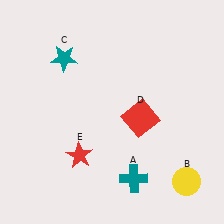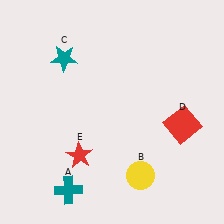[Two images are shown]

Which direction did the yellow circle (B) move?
The yellow circle (B) moved left.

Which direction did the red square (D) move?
The red square (D) moved right.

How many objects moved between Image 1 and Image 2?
3 objects moved between the two images.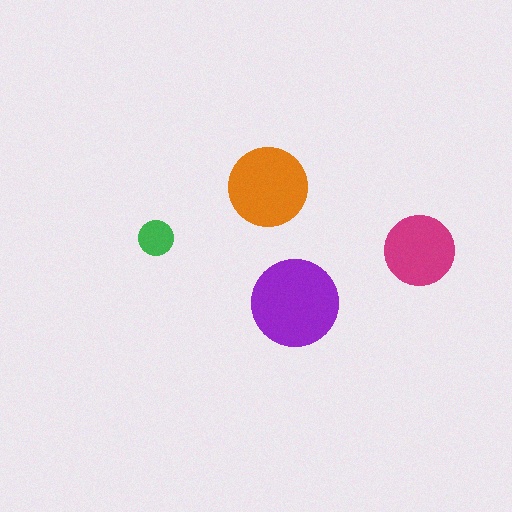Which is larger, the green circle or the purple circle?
The purple one.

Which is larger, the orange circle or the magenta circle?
The orange one.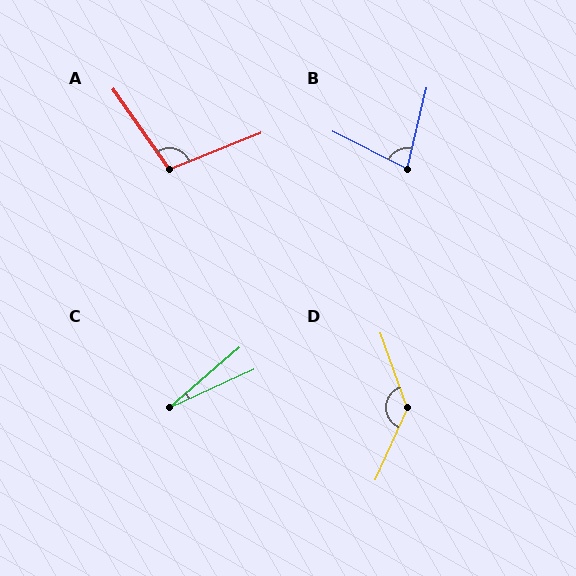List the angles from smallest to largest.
C (16°), B (76°), A (104°), D (136°).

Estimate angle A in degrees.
Approximately 104 degrees.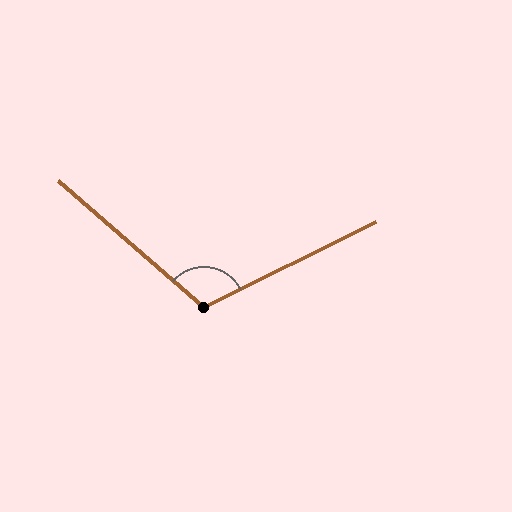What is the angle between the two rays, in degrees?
Approximately 112 degrees.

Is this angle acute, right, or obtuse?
It is obtuse.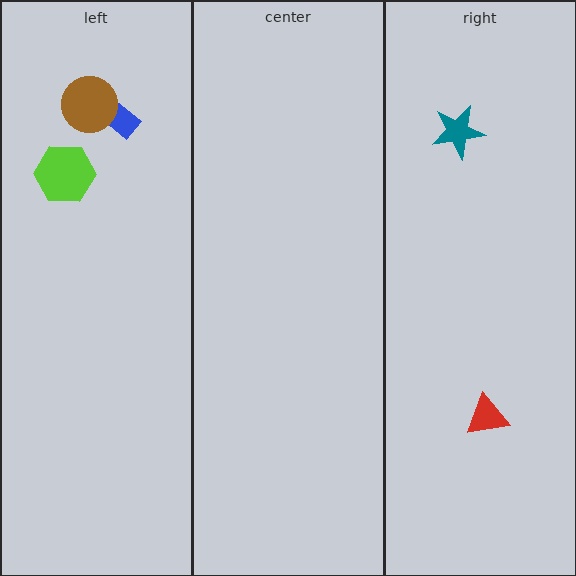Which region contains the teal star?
The right region.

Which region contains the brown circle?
The left region.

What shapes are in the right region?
The teal star, the red triangle.